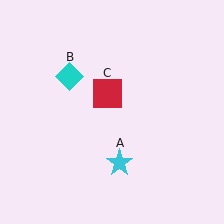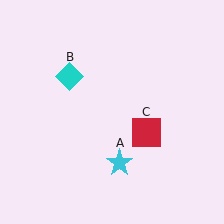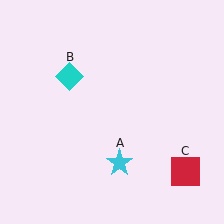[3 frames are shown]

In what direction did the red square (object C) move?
The red square (object C) moved down and to the right.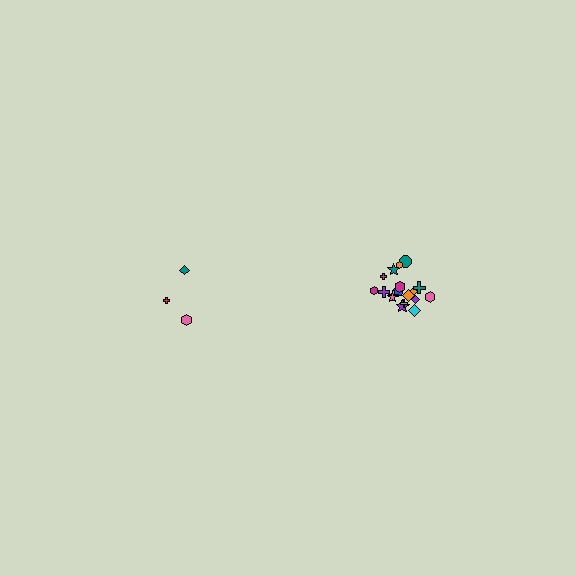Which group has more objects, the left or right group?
The right group.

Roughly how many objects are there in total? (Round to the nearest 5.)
Roughly 20 objects in total.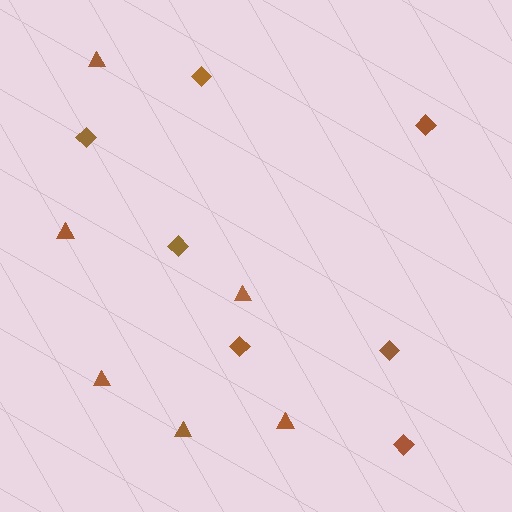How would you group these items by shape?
There are 2 groups: one group of diamonds (7) and one group of triangles (6).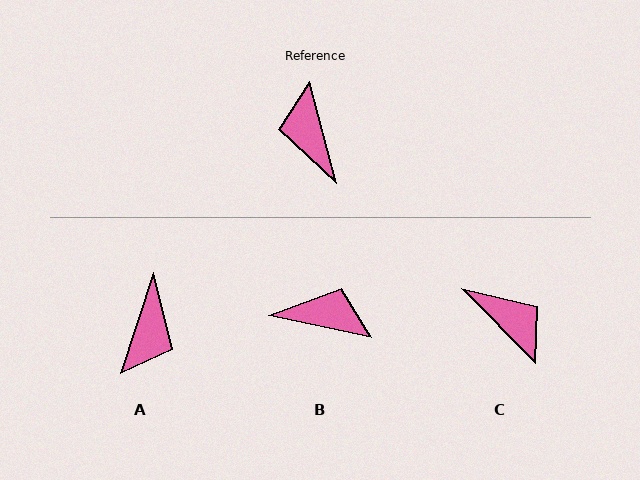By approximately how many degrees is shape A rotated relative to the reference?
Approximately 147 degrees counter-clockwise.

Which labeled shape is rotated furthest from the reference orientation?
C, about 150 degrees away.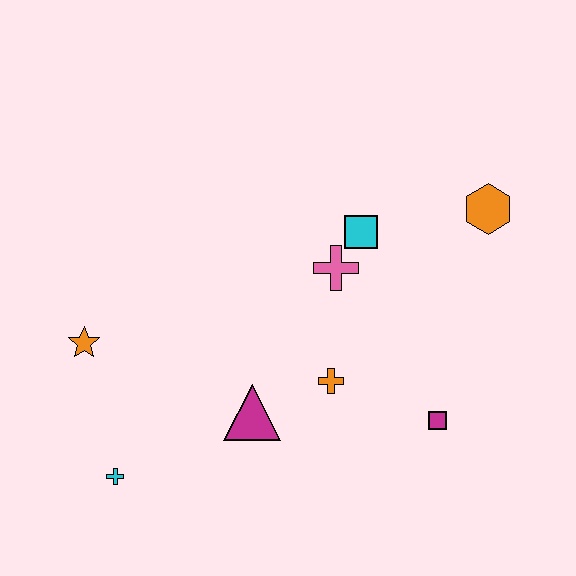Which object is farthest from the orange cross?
The orange star is farthest from the orange cross.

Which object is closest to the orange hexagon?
The cyan square is closest to the orange hexagon.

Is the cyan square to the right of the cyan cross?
Yes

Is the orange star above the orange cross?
Yes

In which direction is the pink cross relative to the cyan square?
The pink cross is below the cyan square.